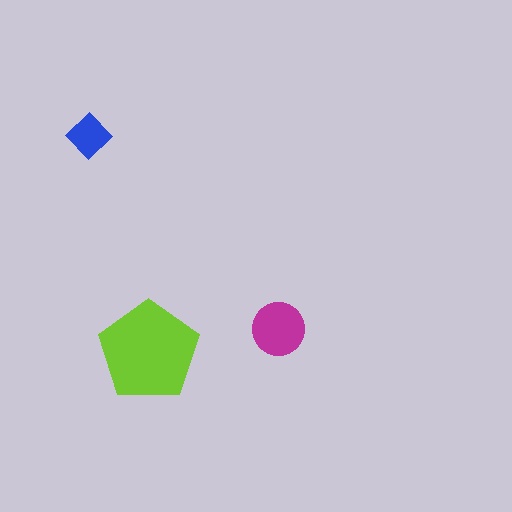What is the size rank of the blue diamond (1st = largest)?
3rd.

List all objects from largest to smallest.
The lime pentagon, the magenta circle, the blue diamond.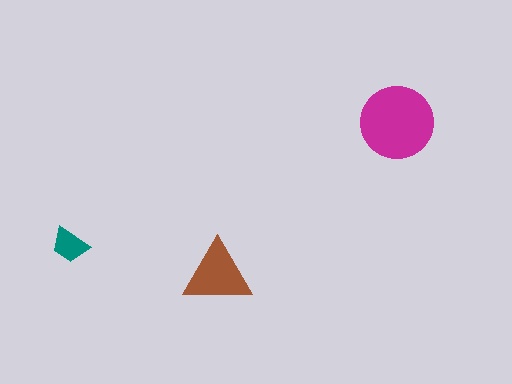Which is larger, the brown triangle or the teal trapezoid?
The brown triangle.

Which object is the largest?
The magenta circle.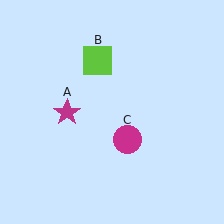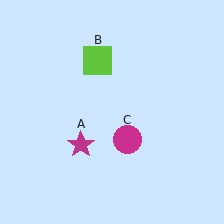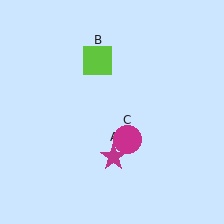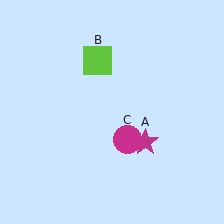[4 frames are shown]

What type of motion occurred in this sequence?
The magenta star (object A) rotated counterclockwise around the center of the scene.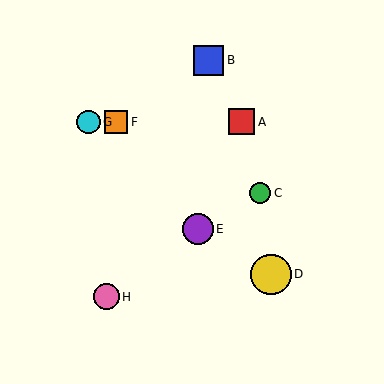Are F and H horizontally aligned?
No, F is at y≈122 and H is at y≈297.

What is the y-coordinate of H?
Object H is at y≈297.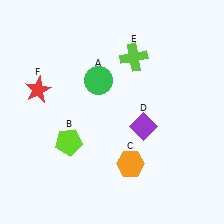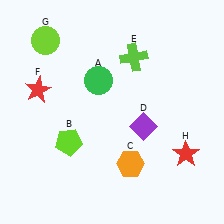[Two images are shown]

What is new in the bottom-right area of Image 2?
A red star (H) was added in the bottom-right area of Image 2.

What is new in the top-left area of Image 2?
A lime circle (G) was added in the top-left area of Image 2.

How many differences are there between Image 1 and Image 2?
There are 2 differences between the two images.